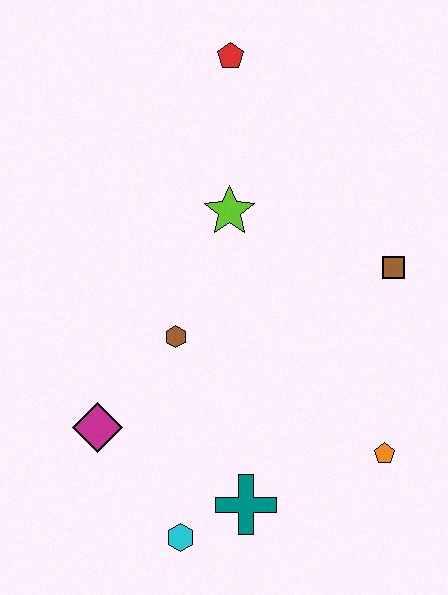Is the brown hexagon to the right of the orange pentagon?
No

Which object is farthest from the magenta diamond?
The red pentagon is farthest from the magenta diamond.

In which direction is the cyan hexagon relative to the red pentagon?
The cyan hexagon is below the red pentagon.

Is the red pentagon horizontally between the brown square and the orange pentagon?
No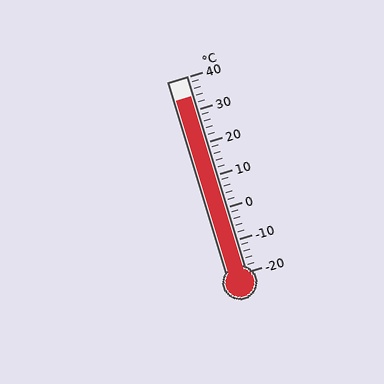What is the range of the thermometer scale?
The thermometer scale ranges from -20°C to 40°C.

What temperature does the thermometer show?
The thermometer shows approximately 34°C.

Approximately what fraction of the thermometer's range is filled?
The thermometer is filled to approximately 90% of its range.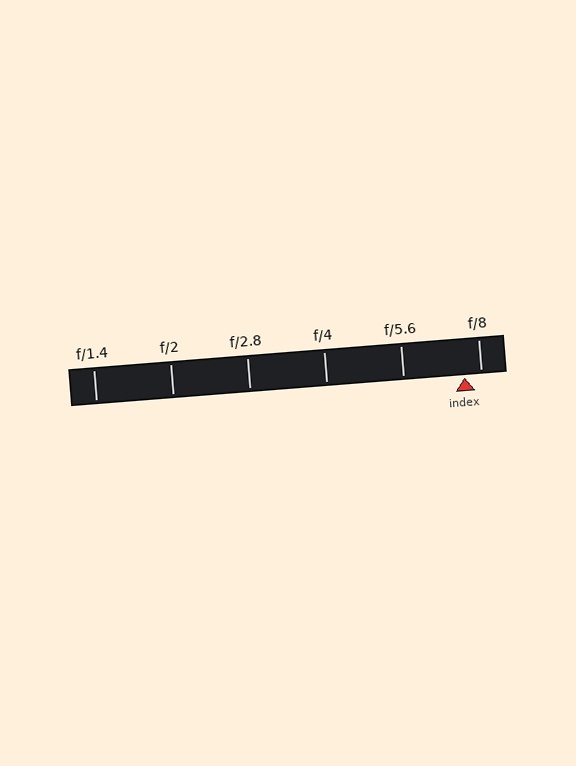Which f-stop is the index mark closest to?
The index mark is closest to f/8.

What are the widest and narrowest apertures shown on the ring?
The widest aperture shown is f/1.4 and the narrowest is f/8.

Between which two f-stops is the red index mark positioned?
The index mark is between f/5.6 and f/8.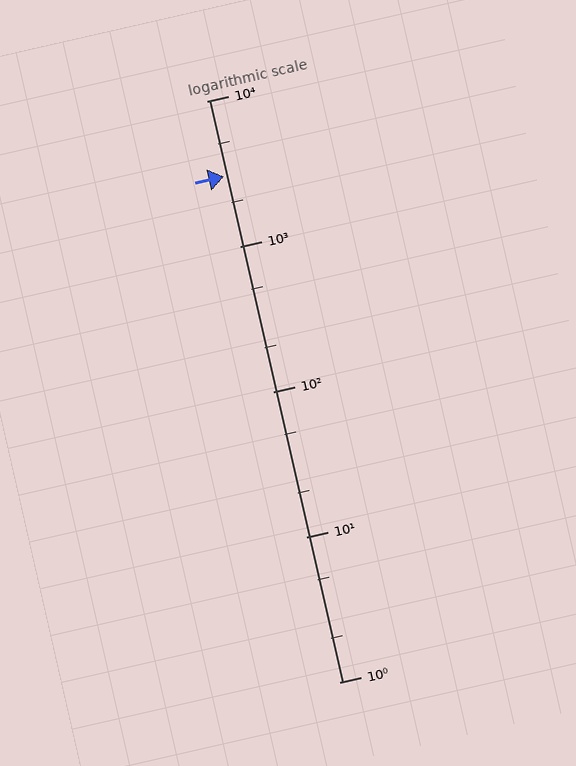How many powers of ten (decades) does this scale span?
The scale spans 4 decades, from 1 to 10000.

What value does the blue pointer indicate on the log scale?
The pointer indicates approximately 3000.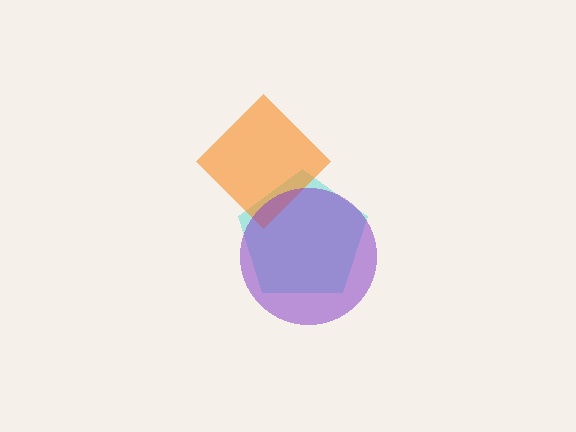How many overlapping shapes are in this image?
There are 3 overlapping shapes in the image.